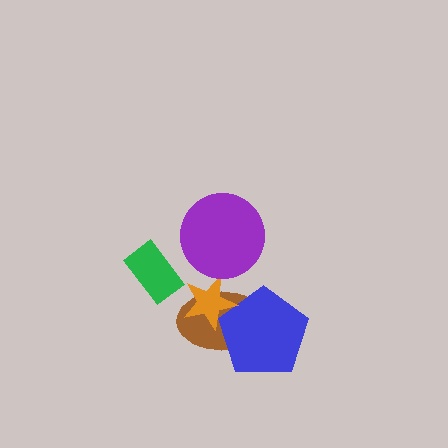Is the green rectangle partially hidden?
No, no other shape covers it.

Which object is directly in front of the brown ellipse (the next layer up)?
The blue pentagon is directly in front of the brown ellipse.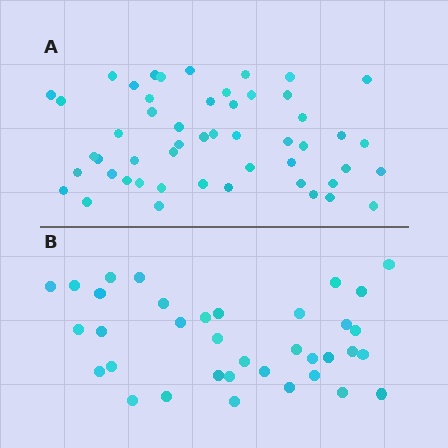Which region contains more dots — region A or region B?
Region A (the top region) has more dots.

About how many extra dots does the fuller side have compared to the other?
Region A has approximately 15 more dots than region B.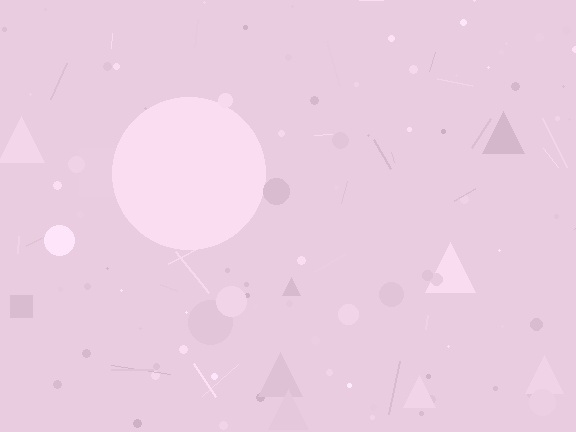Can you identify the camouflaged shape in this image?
The camouflaged shape is a circle.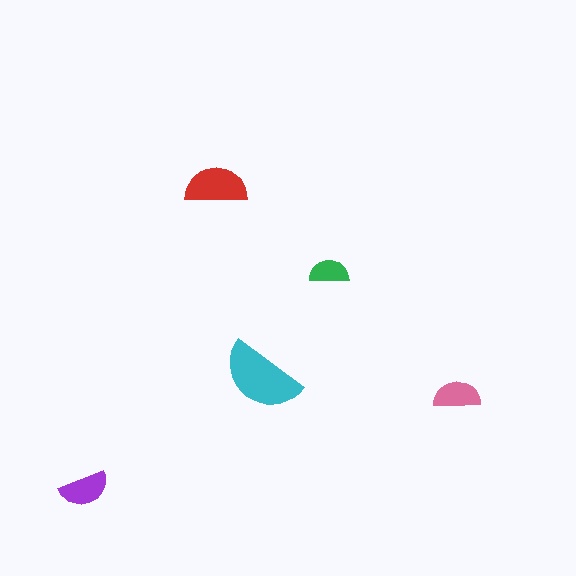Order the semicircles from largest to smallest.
the cyan one, the red one, the purple one, the pink one, the green one.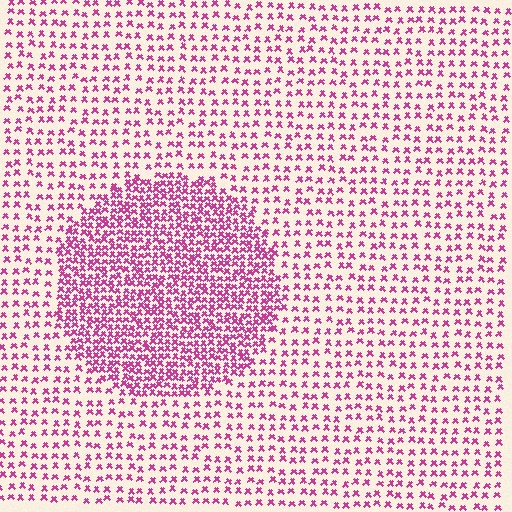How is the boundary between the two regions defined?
The boundary is defined by a change in element density (approximately 2.2x ratio). All elements are the same color, size, and shape.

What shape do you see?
I see a circle.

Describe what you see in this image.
The image contains small magenta elements arranged at two different densities. A circle-shaped region is visible where the elements are more densely packed than the surrounding area.